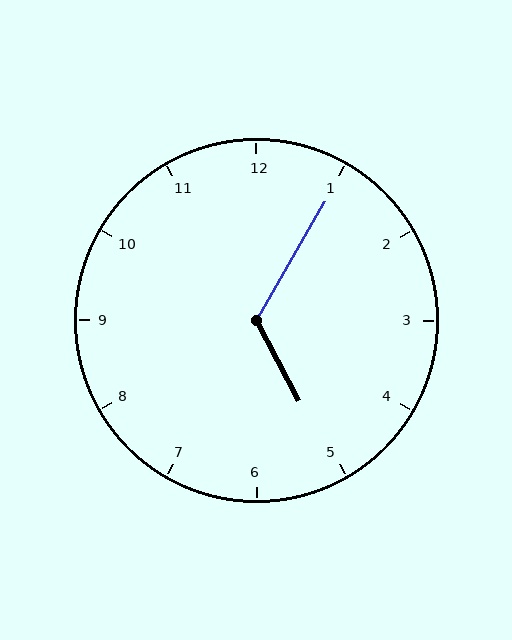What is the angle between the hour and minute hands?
Approximately 122 degrees.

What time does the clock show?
5:05.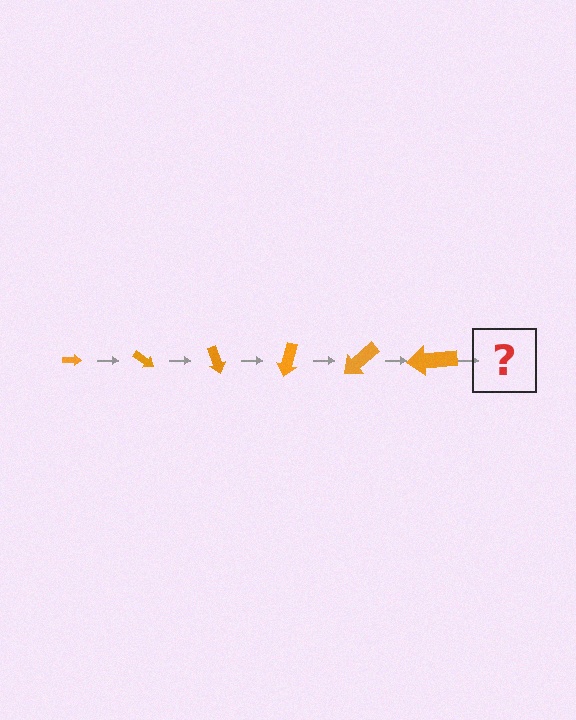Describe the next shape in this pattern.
It should be an arrow, larger than the previous one and rotated 210 degrees from the start.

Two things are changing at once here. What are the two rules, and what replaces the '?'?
The two rules are that the arrow grows larger each step and it rotates 35 degrees each step. The '?' should be an arrow, larger than the previous one and rotated 210 degrees from the start.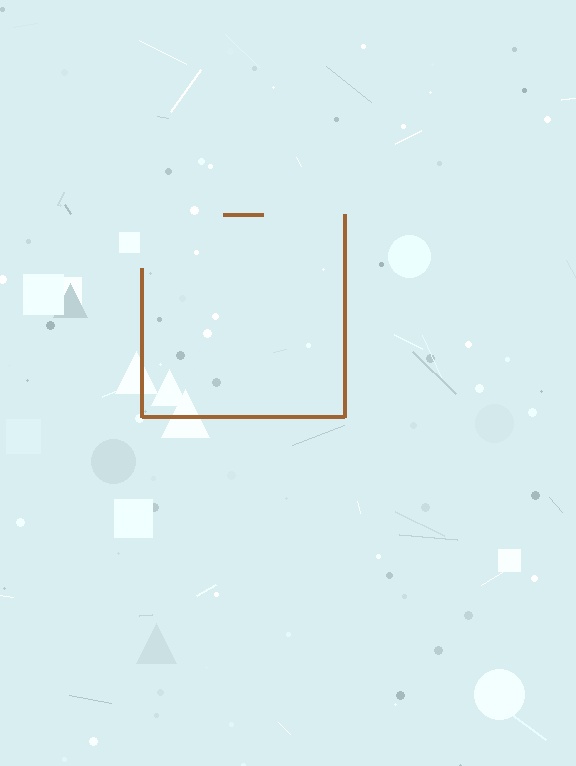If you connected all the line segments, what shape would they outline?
They would outline a square.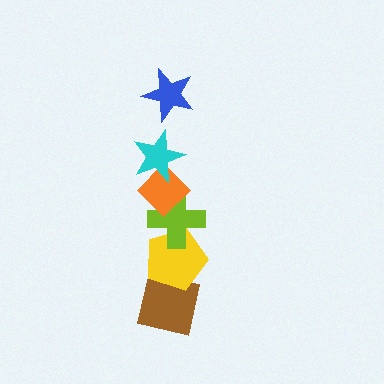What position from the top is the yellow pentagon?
The yellow pentagon is 5th from the top.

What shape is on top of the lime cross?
The orange diamond is on top of the lime cross.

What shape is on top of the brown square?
The yellow pentagon is on top of the brown square.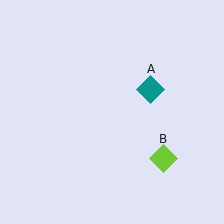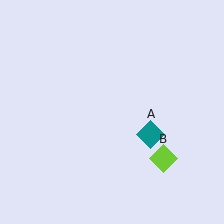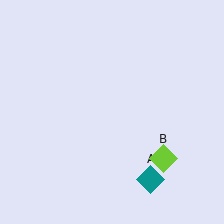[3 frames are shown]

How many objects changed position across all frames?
1 object changed position: teal diamond (object A).